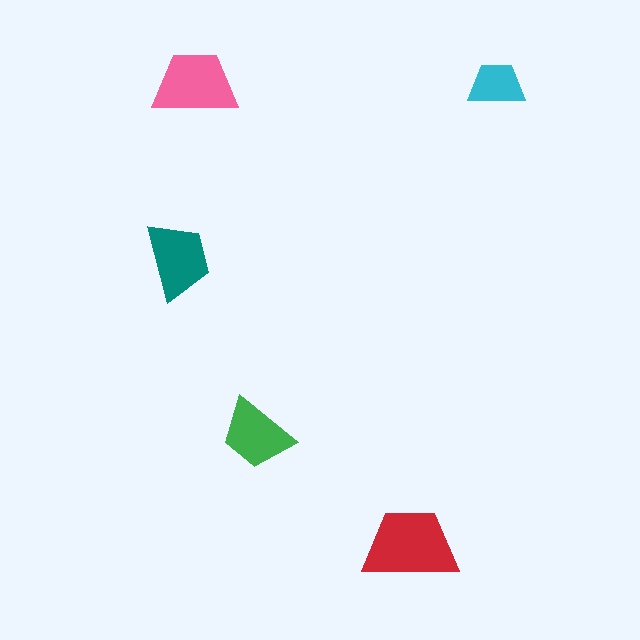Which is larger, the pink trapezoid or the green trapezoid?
The pink one.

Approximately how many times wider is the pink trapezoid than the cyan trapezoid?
About 1.5 times wider.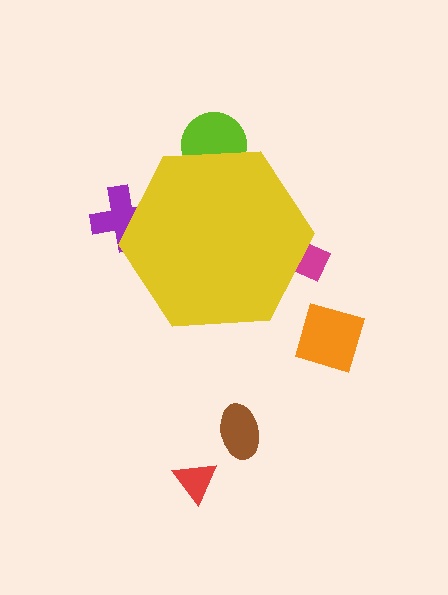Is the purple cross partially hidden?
Yes, the purple cross is partially hidden behind the yellow hexagon.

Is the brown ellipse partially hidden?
No, the brown ellipse is fully visible.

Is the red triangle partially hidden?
No, the red triangle is fully visible.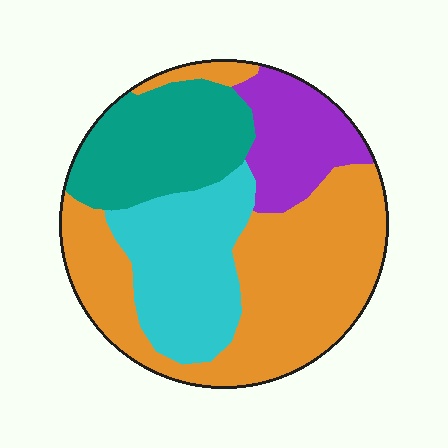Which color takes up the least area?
Purple, at roughly 15%.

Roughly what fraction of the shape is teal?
Teal covers around 20% of the shape.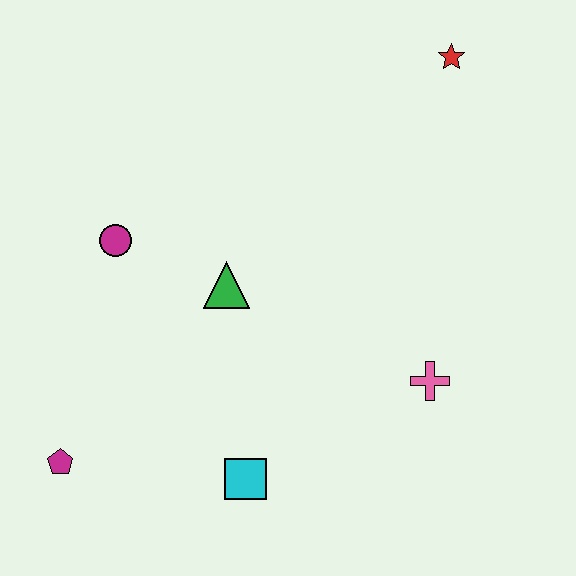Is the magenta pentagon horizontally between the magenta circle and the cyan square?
No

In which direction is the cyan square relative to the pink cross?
The cyan square is to the left of the pink cross.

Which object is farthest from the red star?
The magenta pentagon is farthest from the red star.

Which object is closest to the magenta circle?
The green triangle is closest to the magenta circle.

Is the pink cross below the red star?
Yes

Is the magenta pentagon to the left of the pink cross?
Yes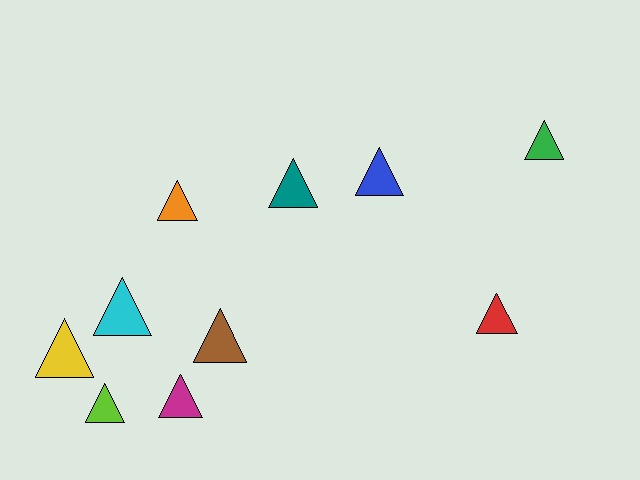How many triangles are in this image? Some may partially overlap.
There are 10 triangles.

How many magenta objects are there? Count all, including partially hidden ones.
There is 1 magenta object.